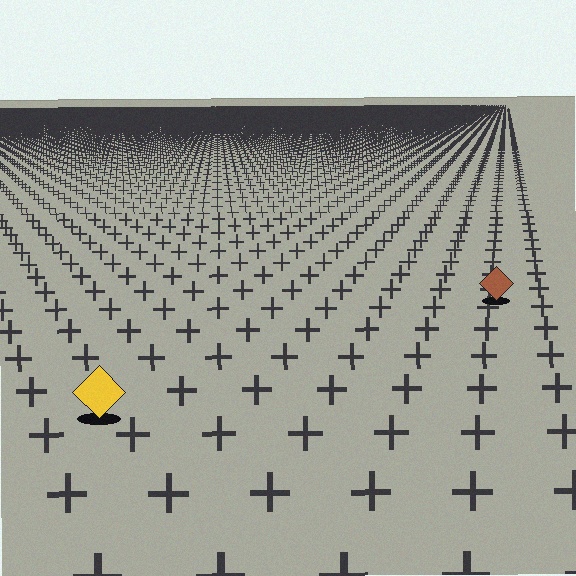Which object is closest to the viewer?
The yellow diamond is closest. The texture marks near it are larger and more spread out.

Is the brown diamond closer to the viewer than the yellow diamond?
No. The yellow diamond is closer — you can tell from the texture gradient: the ground texture is coarser near it.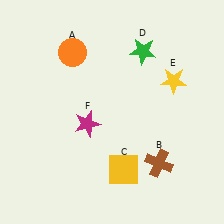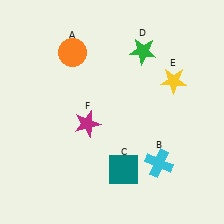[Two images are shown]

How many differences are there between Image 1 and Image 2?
There are 2 differences between the two images.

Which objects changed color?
B changed from brown to cyan. C changed from yellow to teal.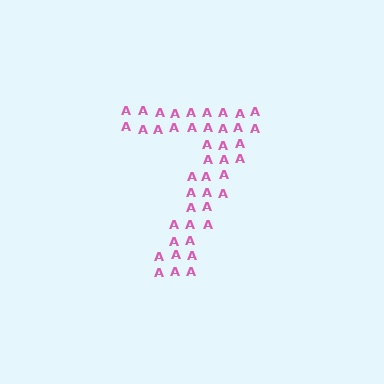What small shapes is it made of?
It is made of small letter A's.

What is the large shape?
The large shape is the digit 7.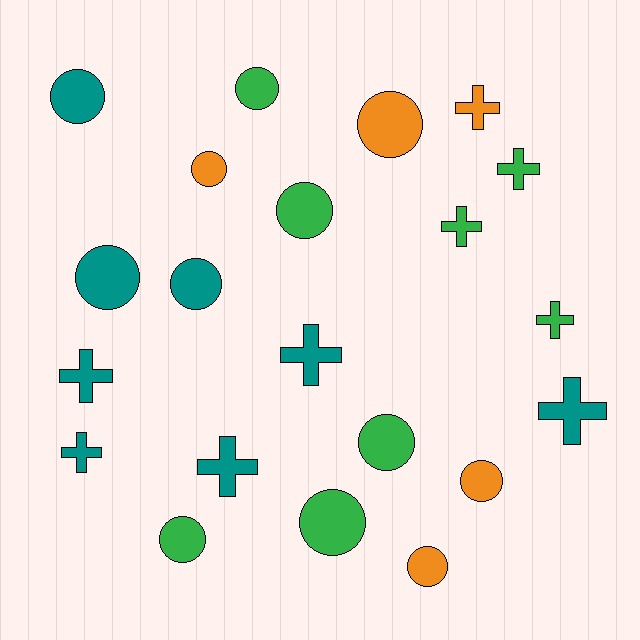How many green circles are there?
There are 5 green circles.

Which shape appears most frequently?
Circle, with 12 objects.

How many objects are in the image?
There are 21 objects.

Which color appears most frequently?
Teal, with 8 objects.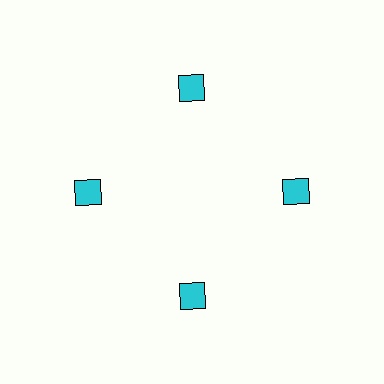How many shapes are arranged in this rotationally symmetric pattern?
There are 4 shapes, arranged in 4 groups of 1.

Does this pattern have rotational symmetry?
Yes, this pattern has 4-fold rotational symmetry. It looks the same after rotating 90 degrees around the center.